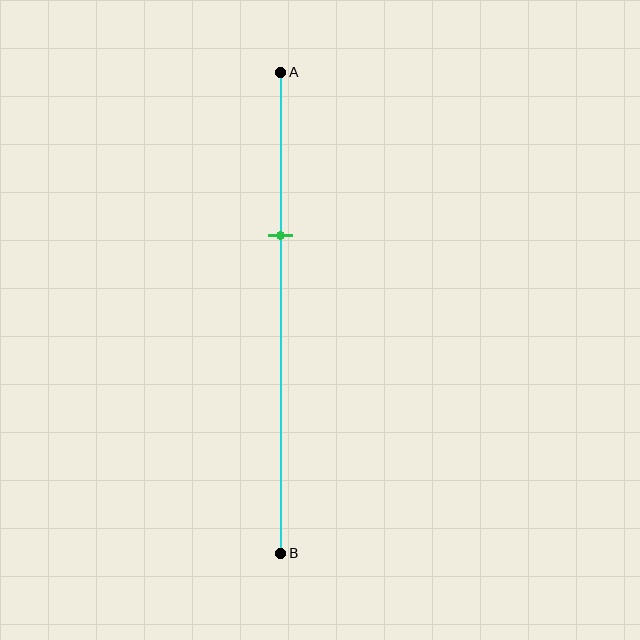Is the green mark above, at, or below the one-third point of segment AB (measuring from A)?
The green mark is approximately at the one-third point of segment AB.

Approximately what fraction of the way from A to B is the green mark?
The green mark is approximately 35% of the way from A to B.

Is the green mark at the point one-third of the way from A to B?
Yes, the mark is approximately at the one-third point.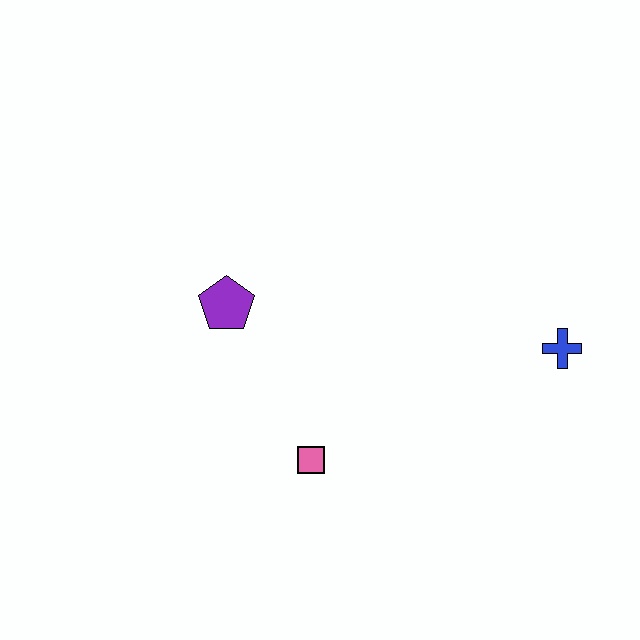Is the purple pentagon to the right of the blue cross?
No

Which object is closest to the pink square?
The purple pentagon is closest to the pink square.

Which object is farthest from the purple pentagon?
The blue cross is farthest from the purple pentagon.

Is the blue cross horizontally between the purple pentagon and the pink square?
No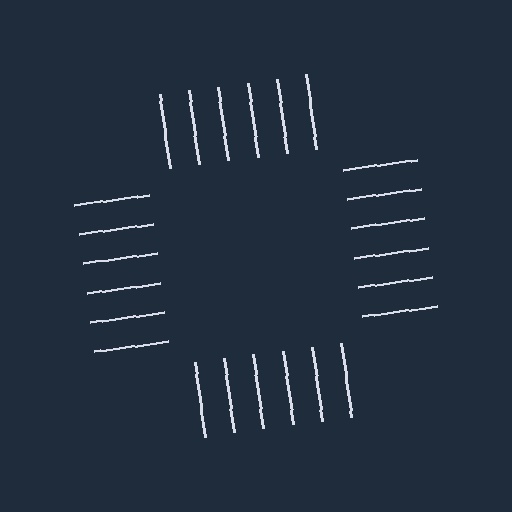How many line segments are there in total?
24 — 6 along each of the 4 edges.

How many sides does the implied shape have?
4 sides — the line-ends trace a square.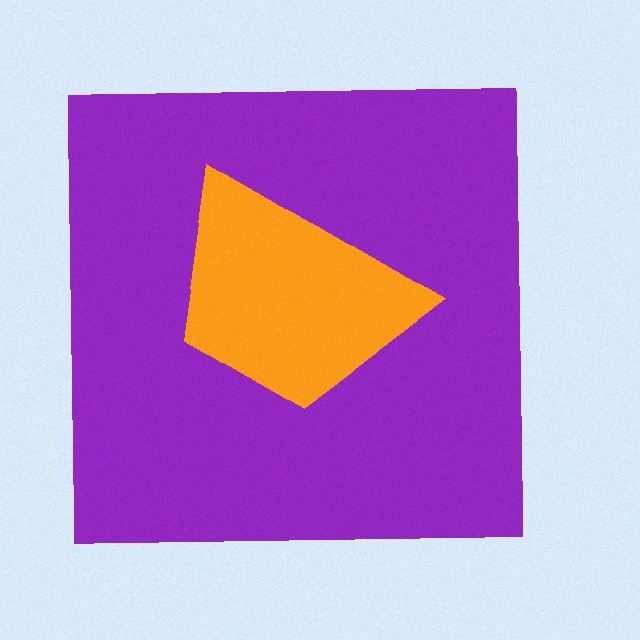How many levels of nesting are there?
2.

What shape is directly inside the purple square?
The orange trapezoid.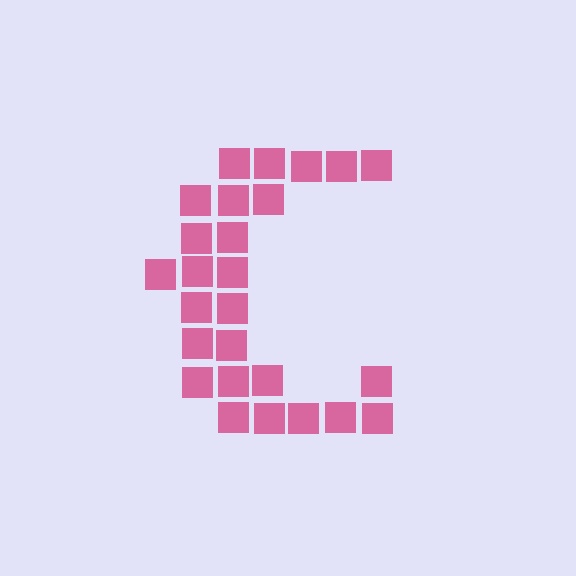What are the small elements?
The small elements are squares.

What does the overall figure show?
The overall figure shows the letter C.